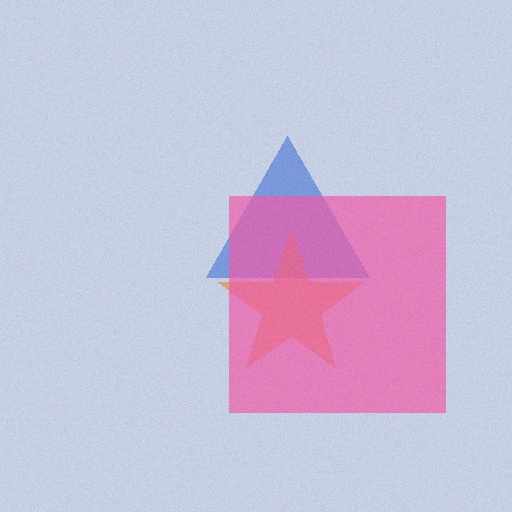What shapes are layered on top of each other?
The layered shapes are: a blue triangle, an orange star, a pink square.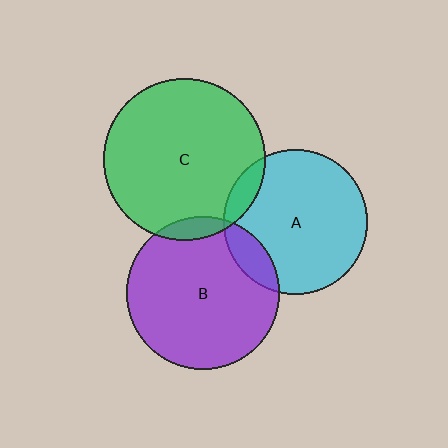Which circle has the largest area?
Circle C (green).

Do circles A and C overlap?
Yes.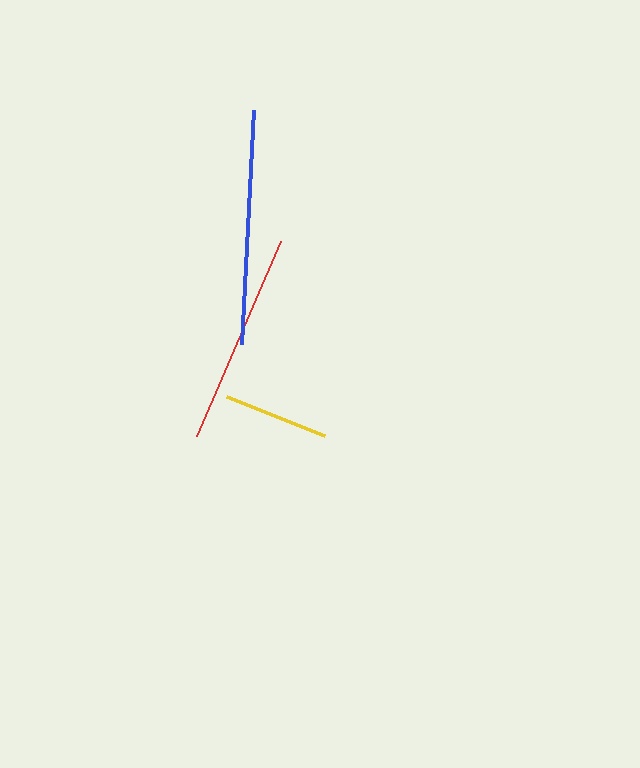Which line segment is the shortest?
The yellow line is the shortest at approximately 105 pixels.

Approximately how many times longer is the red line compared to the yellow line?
The red line is approximately 2.0 times the length of the yellow line.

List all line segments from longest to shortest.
From longest to shortest: blue, red, yellow.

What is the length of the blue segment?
The blue segment is approximately 235 pixels long.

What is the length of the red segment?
The red segment is approximately 212 pixels long.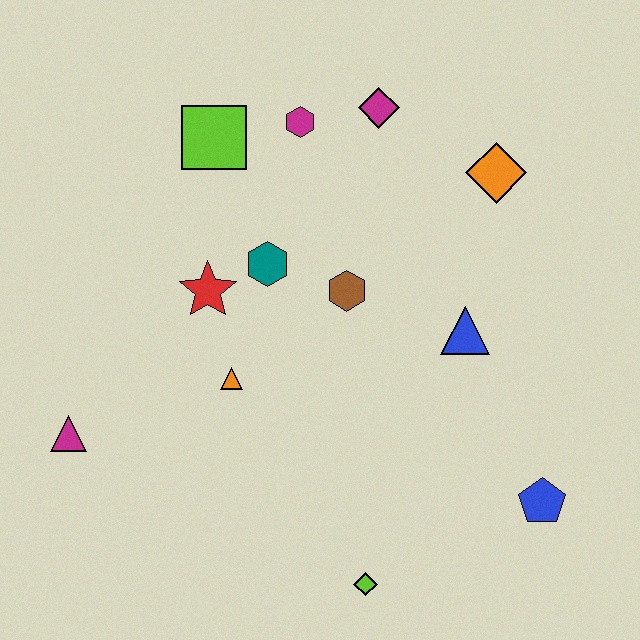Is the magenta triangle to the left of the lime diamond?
Yes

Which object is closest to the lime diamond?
The blue pentagon is closest to the lime diamond.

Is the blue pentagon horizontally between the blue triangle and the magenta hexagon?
No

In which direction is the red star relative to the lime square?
The red star is below the lime square.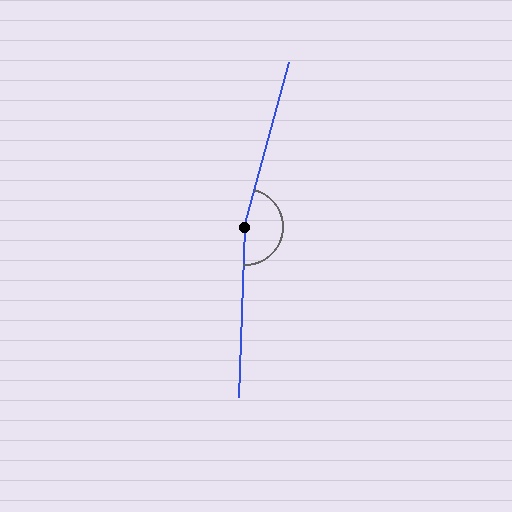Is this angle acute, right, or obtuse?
It is obtuse.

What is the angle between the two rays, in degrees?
Approximately 167 degrees.